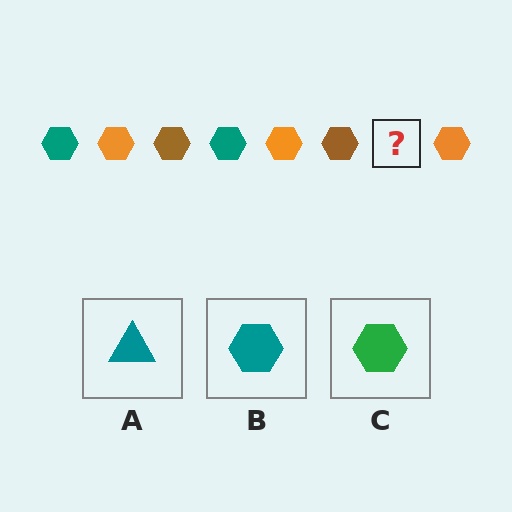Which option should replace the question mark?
Option B.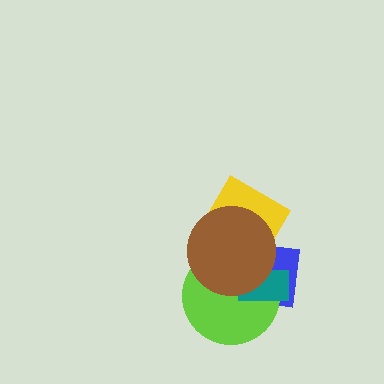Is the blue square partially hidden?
Yes, it is partially covered by another shape.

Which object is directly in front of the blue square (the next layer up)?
The lime circle is directly in front of the blue square.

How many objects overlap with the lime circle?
4 objects overlap with the lime circle.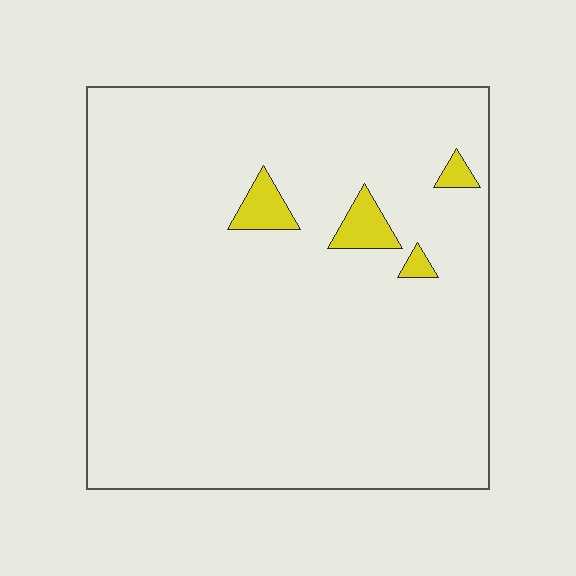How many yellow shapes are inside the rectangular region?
4.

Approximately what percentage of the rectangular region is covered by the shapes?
Approximately 5%.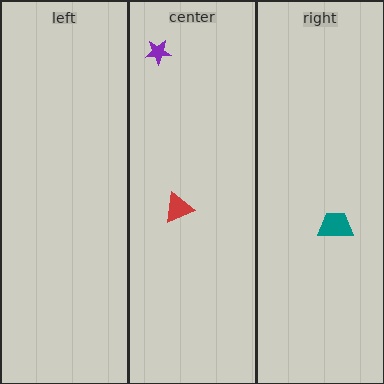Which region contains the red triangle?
The center region.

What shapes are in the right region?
The teal trapezoid.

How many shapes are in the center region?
2.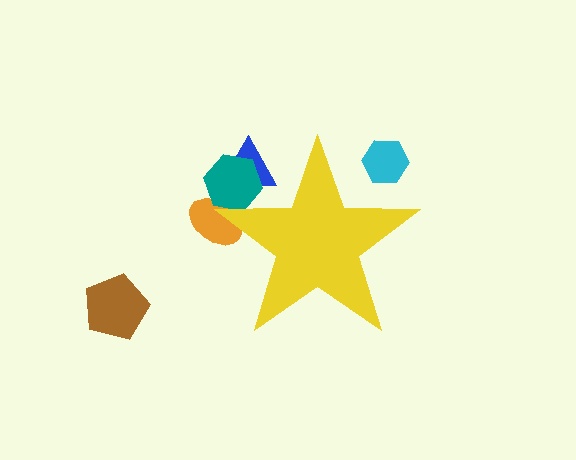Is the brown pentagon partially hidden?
No, the brown pentagon is fully visible.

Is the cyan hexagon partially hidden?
Yes, the cyan hexagon is partially hidden behind the yellow star.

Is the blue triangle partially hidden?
Yes, the blue triangle is partially hidden behind the yellow star.